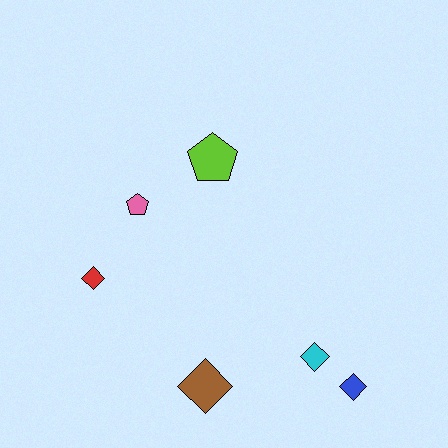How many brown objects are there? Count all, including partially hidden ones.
There is 1 brown object.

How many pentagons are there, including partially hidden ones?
There are 2 pentagons.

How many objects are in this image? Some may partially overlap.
There are 6 objects.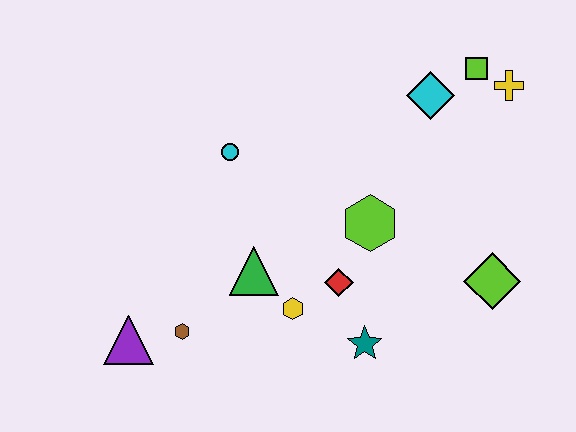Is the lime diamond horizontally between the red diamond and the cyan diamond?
No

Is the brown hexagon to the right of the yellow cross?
No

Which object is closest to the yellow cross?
The lime square is closest to the yellow cross.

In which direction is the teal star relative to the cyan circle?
The teal star is below the cyan circle.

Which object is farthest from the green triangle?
The yellow cross is farthest from the green triangle.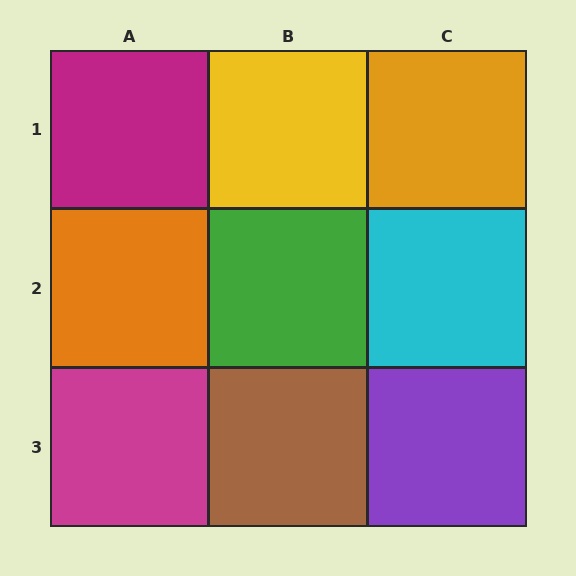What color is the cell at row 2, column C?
Cyan.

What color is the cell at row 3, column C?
Purple.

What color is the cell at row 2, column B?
Green.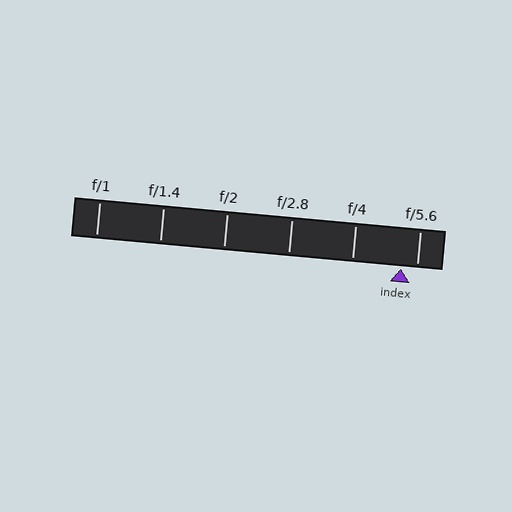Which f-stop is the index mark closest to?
The index mark is closest to f/5.6.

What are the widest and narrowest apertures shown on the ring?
The widest aperture shown is f/1 and the narrowest is f/5.6.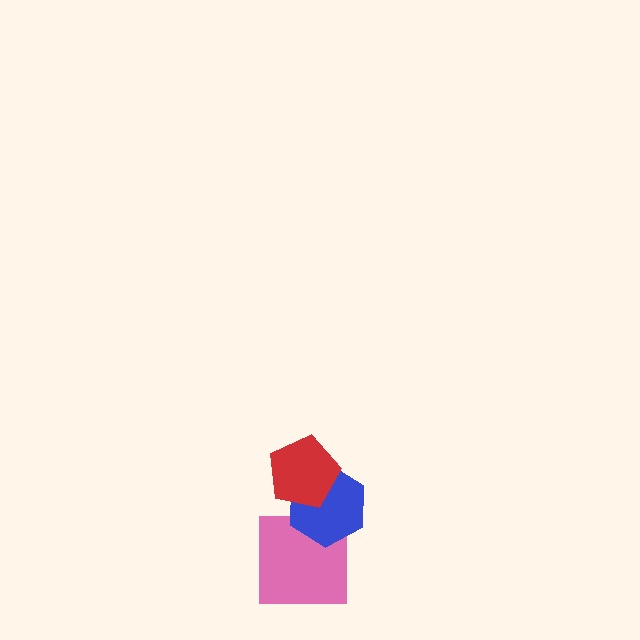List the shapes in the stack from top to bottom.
From top to bottom: the red pentagon, the blue hexagon, the pink square.